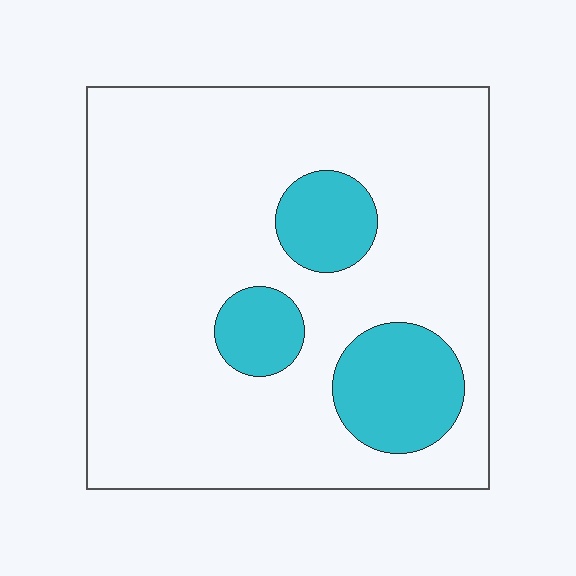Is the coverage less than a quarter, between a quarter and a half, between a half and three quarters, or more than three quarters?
Less than a quarter.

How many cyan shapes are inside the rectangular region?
3.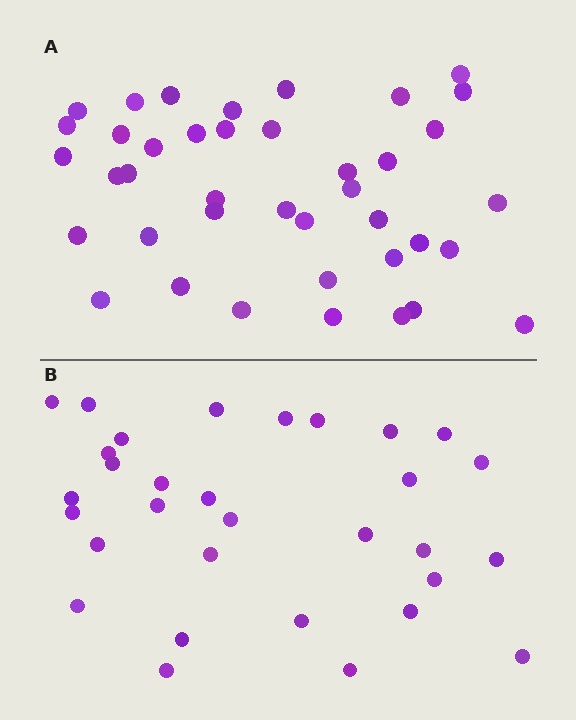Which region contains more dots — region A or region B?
Region A (the top region) has more dots.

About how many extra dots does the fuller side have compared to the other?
Region A has roughly 8 or so more dots than region B.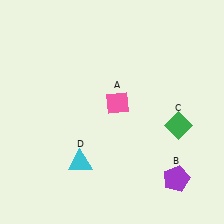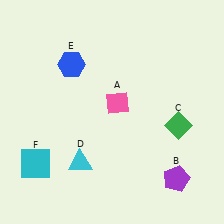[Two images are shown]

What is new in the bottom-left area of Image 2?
A cyan square (F) was added in the bottom-left area of Image 2.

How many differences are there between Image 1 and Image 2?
There are 2 differences between the two images.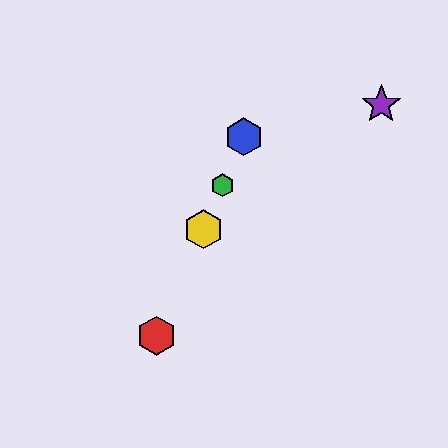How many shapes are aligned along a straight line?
4 shapes (the red hexagon, the blue hexagon, the green hexagon, the yellow hexagon) are aligned along a straight line.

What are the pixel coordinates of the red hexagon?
The red hexagon is at (157, 336).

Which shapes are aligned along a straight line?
The red hexagon, the blue hexagon, the green hexagon, the yellow hexagon are aligned along a straight line.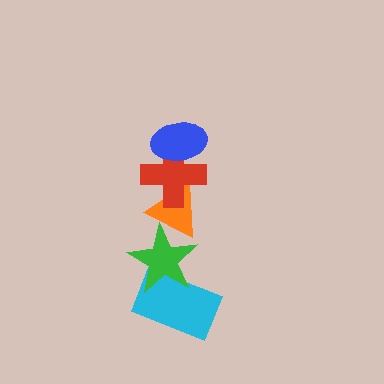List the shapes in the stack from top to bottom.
From top to bottom: the blue ellipse, the red cross, the orange triangle, the green star, the cyan rectangle.